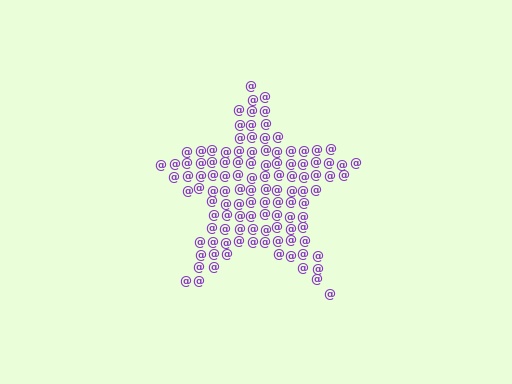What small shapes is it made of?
It is made of small at signs.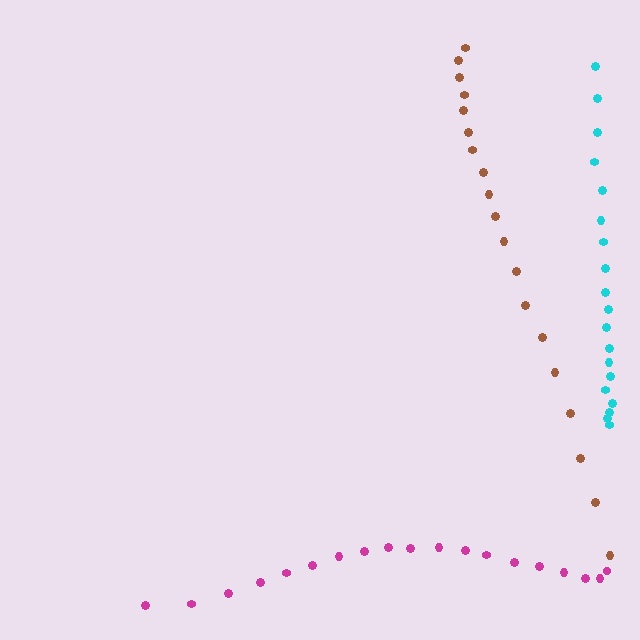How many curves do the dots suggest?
There are 3 distinct paths.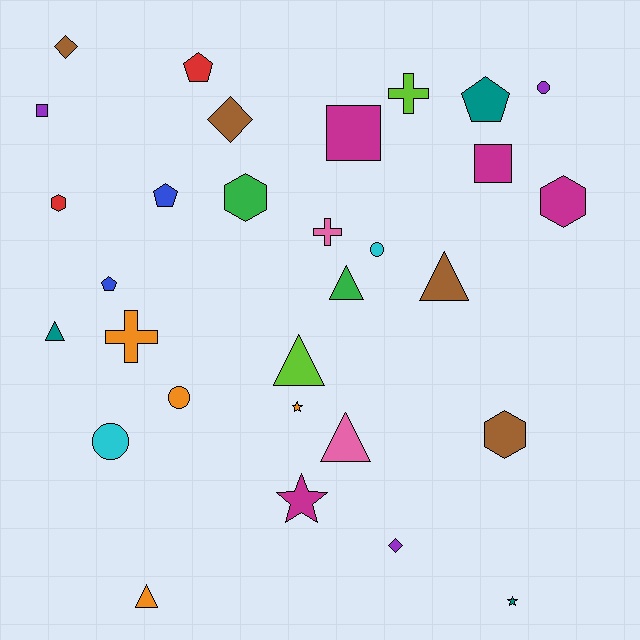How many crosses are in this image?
There are 3 crosses.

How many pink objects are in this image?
There are 2 pink objects.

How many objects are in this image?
There are 30 objects.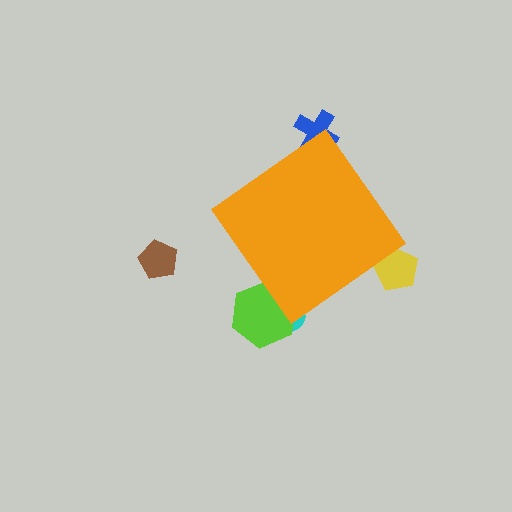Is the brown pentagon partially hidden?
No, the brown pentagon is fully visible.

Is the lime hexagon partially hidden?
Yes, the lime hexagon is partially hidden behind the orange diamond.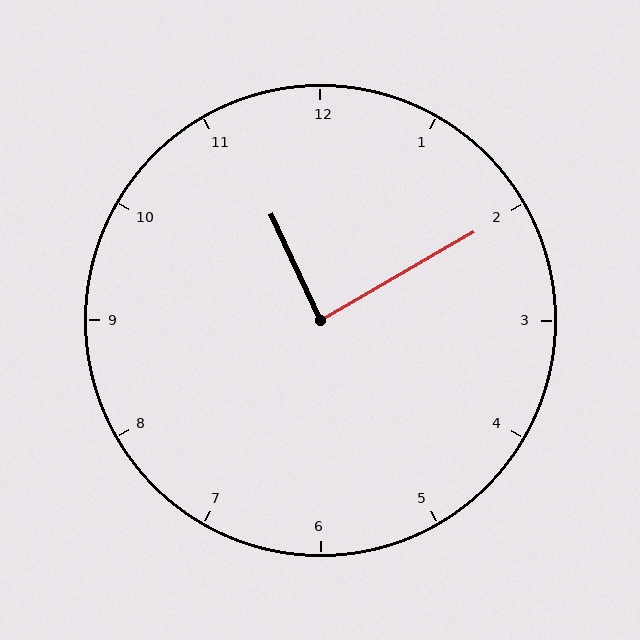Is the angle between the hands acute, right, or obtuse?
It is right.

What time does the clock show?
11:10.